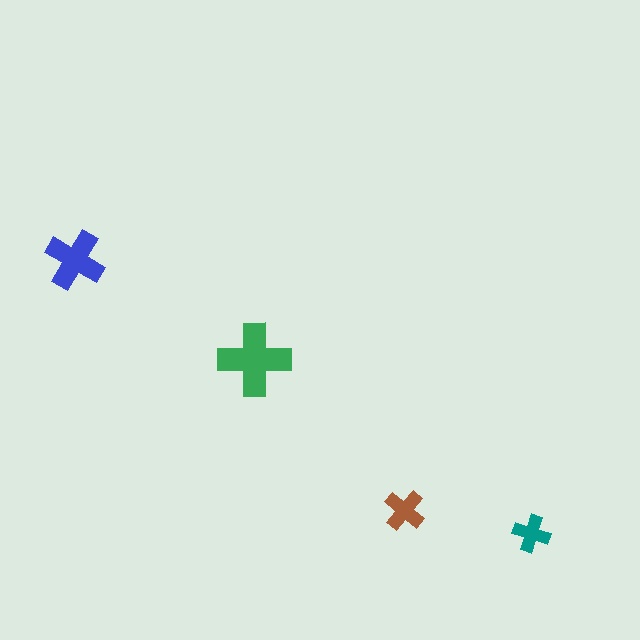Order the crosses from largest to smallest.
the green one, the blue one, the brown one, the teal one.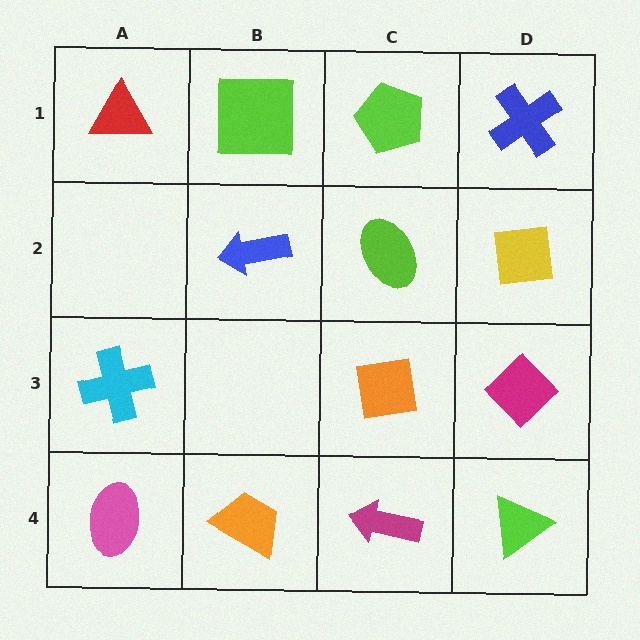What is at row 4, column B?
An orange trapezoid.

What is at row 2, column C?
A lime ellipse.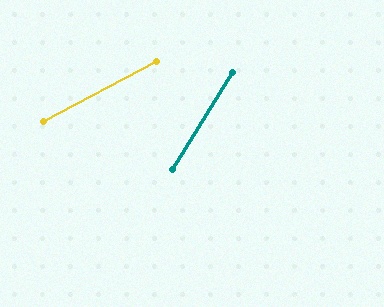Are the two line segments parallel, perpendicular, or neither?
Neither parallel nor perpendicular — they differ by about 30°.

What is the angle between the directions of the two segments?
Approximately 30 degrees.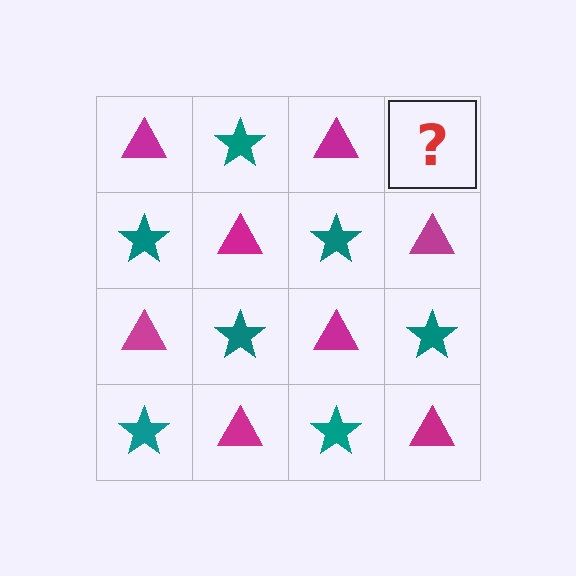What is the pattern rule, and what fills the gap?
The rule is that it alternates magenta triangle and teal star in a checkerboard pattern. The gap should be filled with a teal star.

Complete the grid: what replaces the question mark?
The question mark should be replaced with a teal star.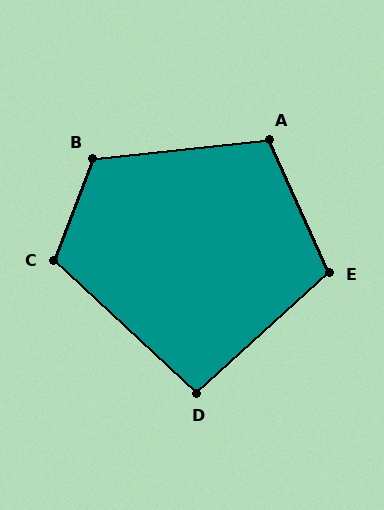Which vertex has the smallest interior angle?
D, at approximately 95 degrees.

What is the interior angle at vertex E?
Approximately 108 degrees (obtuse).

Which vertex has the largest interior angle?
B, at approximately 117 degrees.